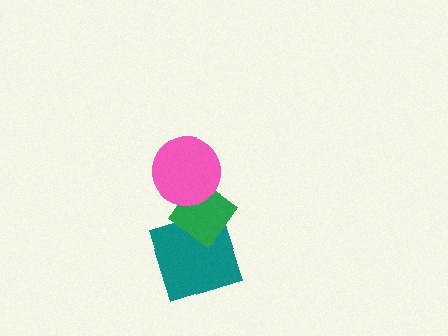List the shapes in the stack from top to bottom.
From top to bottom: the pink circle, the green diamond, the teal square.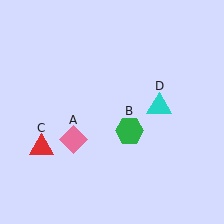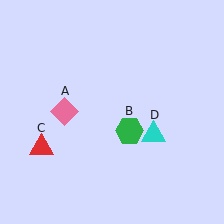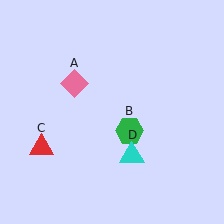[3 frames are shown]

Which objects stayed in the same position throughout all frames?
Green hexagon (object B) and red triangle (object C) remained stationary.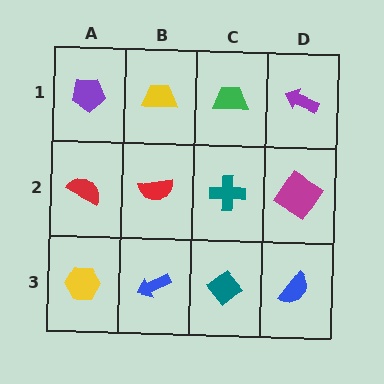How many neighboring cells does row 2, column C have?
4.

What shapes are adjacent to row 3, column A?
A red semicircle (row 2, column A), a blue arrow (row 3, column B).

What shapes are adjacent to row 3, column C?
A teal cross (row 2, column C), a blue arrow (row 3, column B), a blue semicircle (row 3, column D).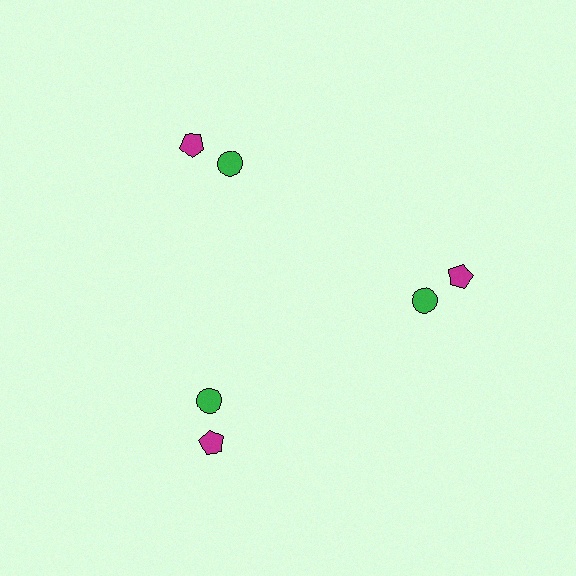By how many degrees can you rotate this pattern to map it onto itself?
The pattern maps onto itself every 120 degrees of rotation.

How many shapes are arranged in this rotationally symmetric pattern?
There are 6 shapes, arranged in 3 groups of 2.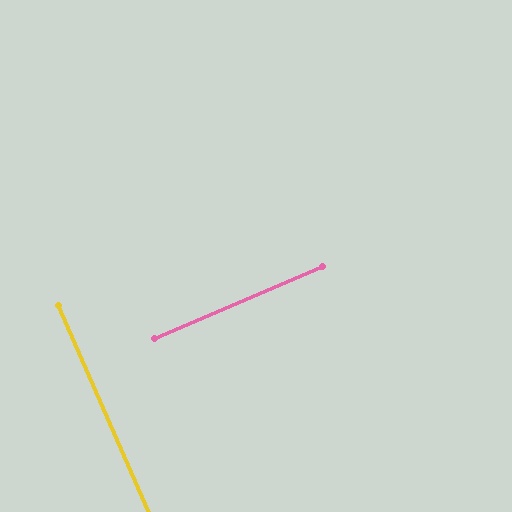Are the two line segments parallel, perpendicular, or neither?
Perpendicular — they meet at approximately 90°.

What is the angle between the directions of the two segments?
Approximately 90 degrees.